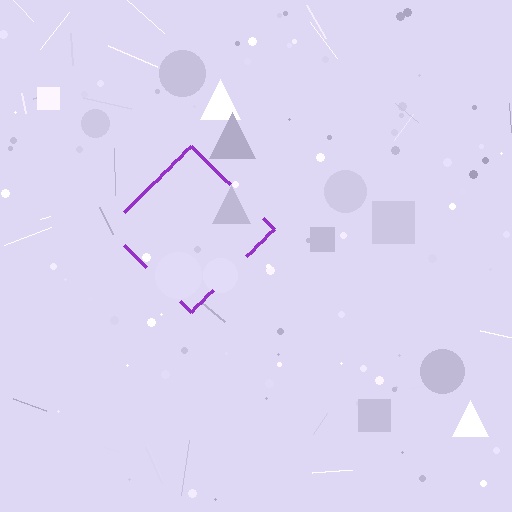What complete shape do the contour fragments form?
The contour fragments form a diamond.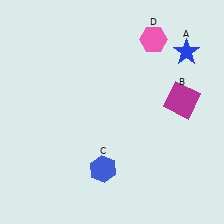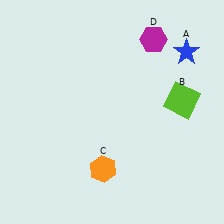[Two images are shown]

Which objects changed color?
B changed from magenta to lime. C changed from blue to orange. D changed from pink to magenta.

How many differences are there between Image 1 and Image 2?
There are 3 differences between the two images.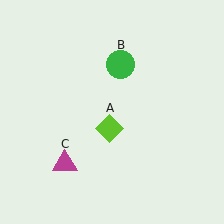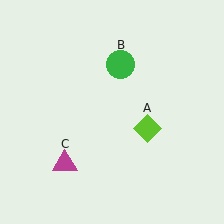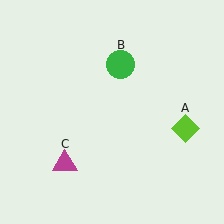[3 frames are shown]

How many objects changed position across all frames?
1 object changed position: lime diamond (object A).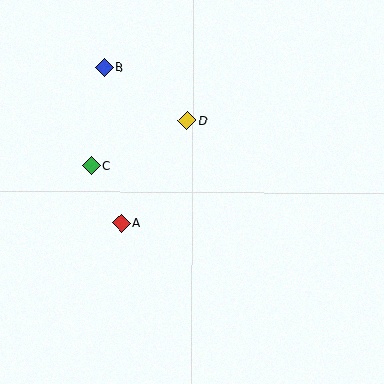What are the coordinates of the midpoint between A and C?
The midpoint between A and C is at (106, 194).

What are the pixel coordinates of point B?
Point B is at (104, 68).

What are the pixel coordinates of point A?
Point A is at (121, 223).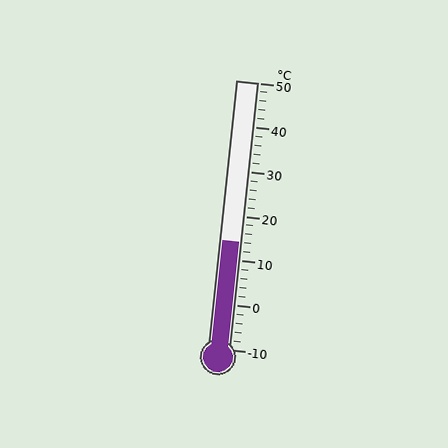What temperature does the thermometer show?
The thermometer shows approximately 14°C.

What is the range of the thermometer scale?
The thermometer scale ranges from -10°C to 50°C.